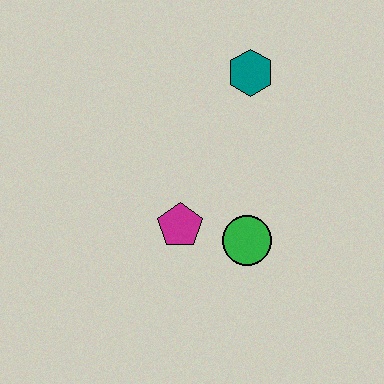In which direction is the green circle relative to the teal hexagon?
The green circle is below the teal hexagon.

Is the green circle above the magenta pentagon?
No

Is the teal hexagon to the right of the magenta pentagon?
Yes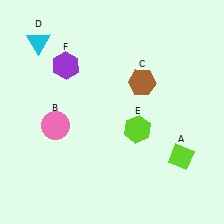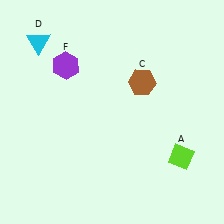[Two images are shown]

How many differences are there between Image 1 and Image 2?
There are 2 differences between the two images.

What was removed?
The lime hexagon (E), the pink circle (B) were removed in Image 2.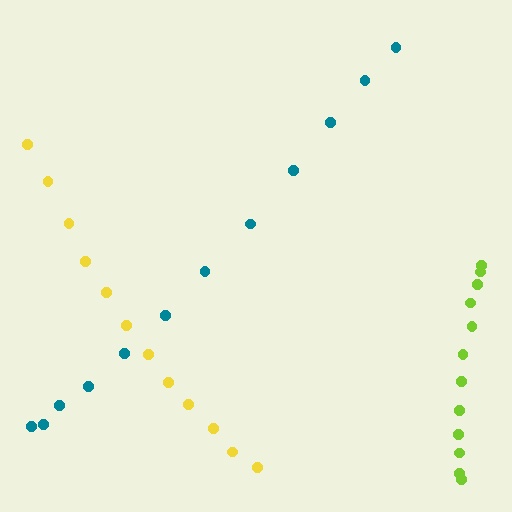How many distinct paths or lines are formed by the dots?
There are 3 distinct paths.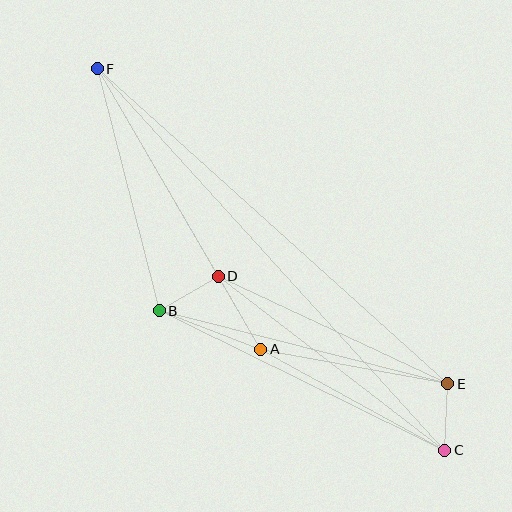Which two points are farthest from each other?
Points C and F are farthest from each other.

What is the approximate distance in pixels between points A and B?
The distance between A and B is approximately 108 pixels.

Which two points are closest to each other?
Points C and E are closest to each other.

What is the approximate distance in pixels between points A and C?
The distance between A and C is approximately 210 pixels.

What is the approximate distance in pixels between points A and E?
The distance between A and E is approximately 190 pixels.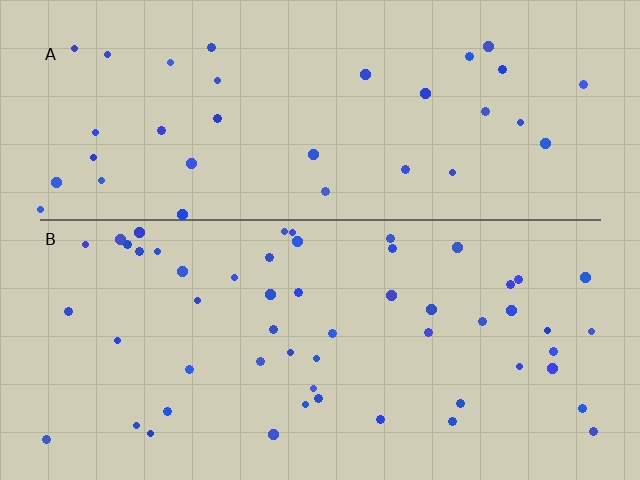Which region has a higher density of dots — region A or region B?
B (the bottom).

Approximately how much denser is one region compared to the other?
Approximately 1.6× — region B over region A.